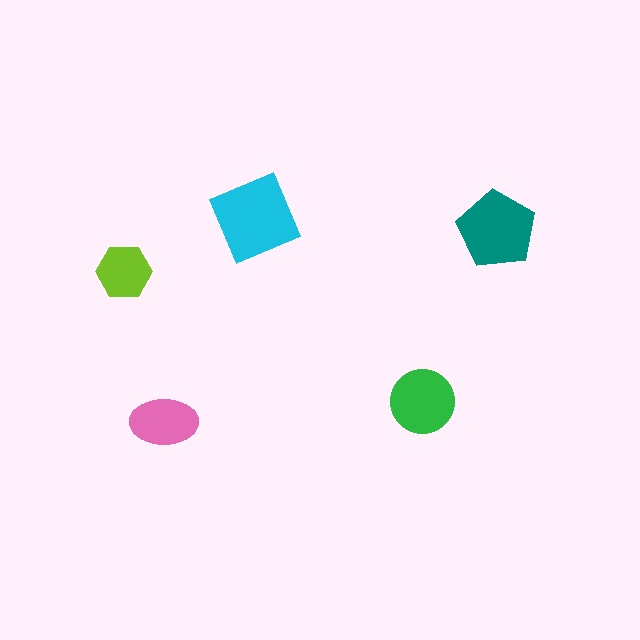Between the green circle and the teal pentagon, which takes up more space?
The teal pentagon.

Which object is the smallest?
The lime hexagon.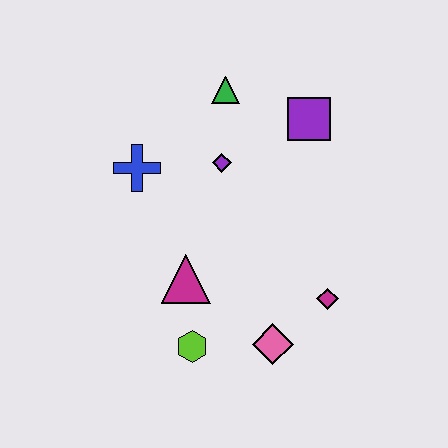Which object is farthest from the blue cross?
The magenta diamond is farthest from the blue cross.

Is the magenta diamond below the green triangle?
Yes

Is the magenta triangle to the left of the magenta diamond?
Yes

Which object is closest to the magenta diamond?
The pink diamond is closest to the magenta diamond.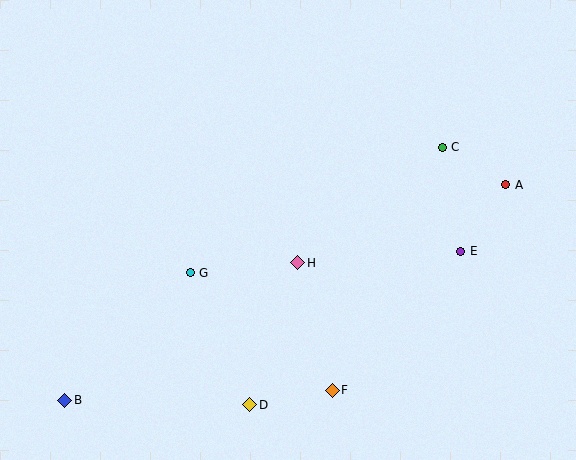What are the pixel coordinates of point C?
Point C is at (442, 147).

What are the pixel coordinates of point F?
Point F is at (332, 390).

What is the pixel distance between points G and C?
The distance between G and C is 281 pixels.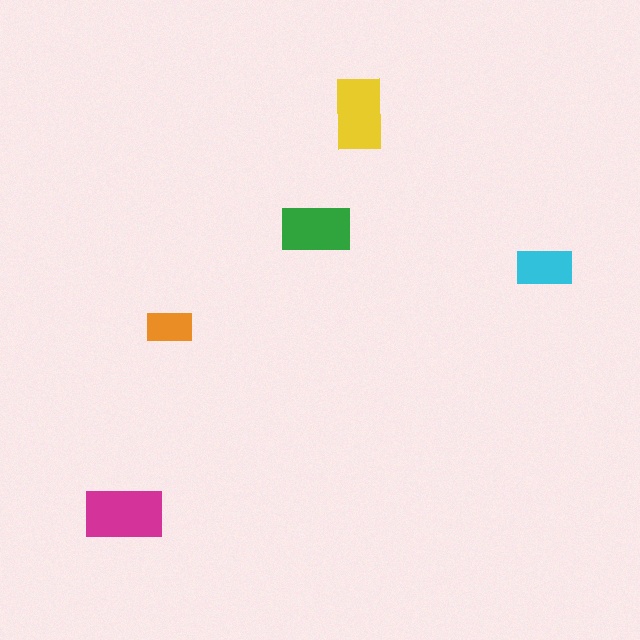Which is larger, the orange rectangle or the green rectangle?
The green one.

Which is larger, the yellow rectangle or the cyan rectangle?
The yellow one.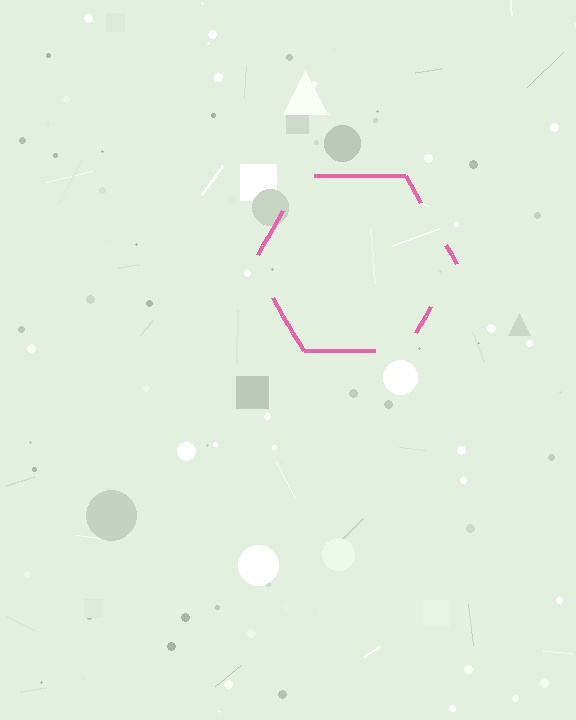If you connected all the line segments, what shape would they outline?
They would outline a hexagon.